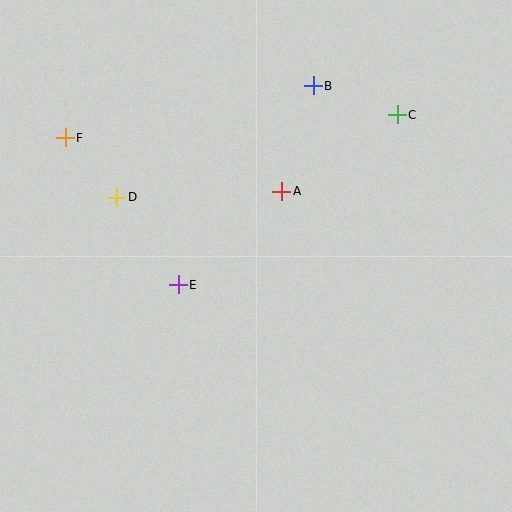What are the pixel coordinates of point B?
Point B is at (313, 86).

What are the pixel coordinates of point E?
Point E is at (178, 285).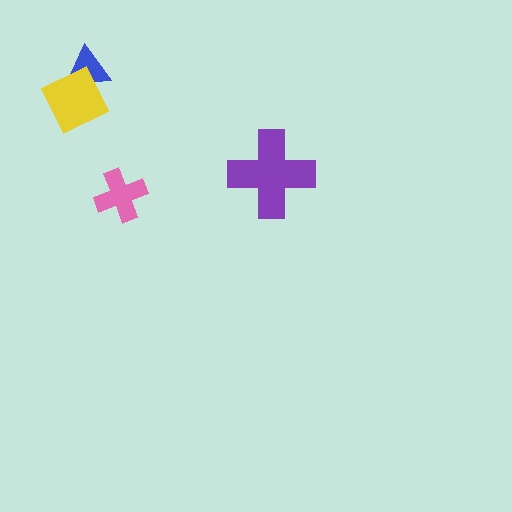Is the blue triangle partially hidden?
Yes, it is partially covered by another shape.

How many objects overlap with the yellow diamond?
1 object overlaps with the yellow diamond.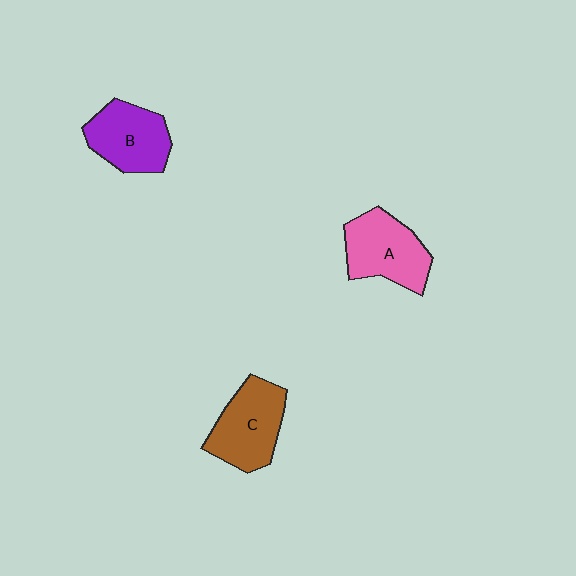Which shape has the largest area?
Shape C (brown).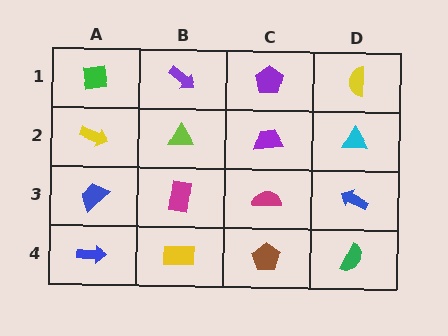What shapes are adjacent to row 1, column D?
A cyan triangle (row 2, column D), a purple pentagon (row 1, column C).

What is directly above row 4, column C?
A magenta semicircle.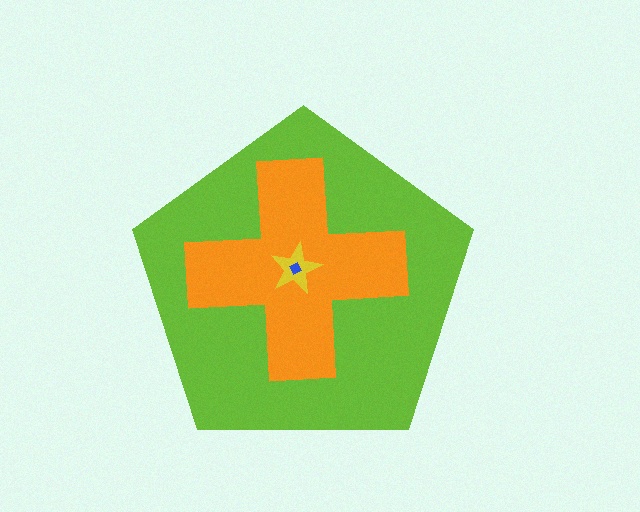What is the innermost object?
The blue diamond.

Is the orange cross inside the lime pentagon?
Yes.